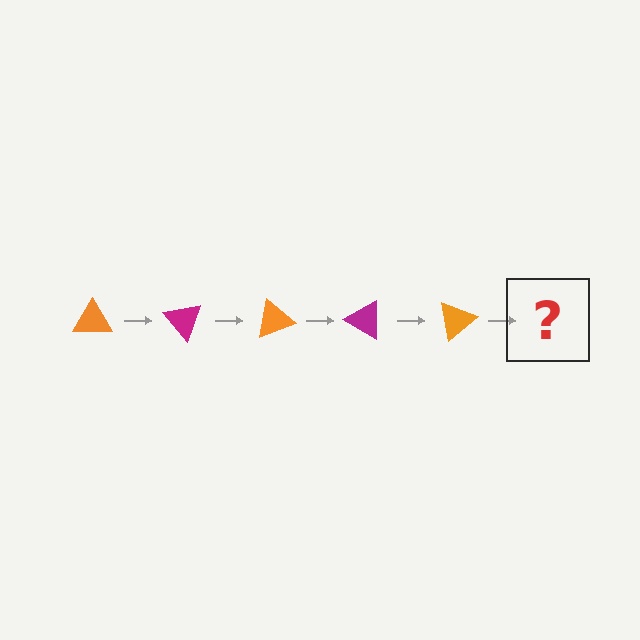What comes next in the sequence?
The next element should be a magenta triangle, rotated 250 degrees from the start.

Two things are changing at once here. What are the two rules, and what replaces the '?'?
The two rules are that it rotates 50 degrees each step and the color cycles through orange and magenta. The '?' should be a magenta triangle, rotated 250 degrees from the start.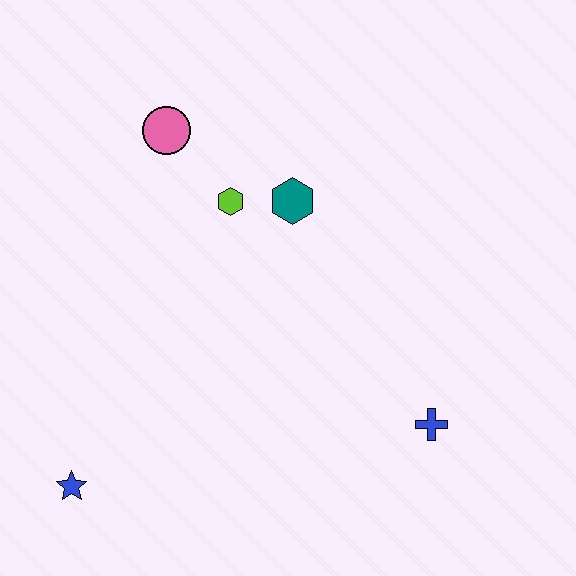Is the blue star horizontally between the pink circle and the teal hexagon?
No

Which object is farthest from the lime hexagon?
The blue star is farthest from the lime hexagon.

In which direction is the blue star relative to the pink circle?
The blue star is below the pink circle.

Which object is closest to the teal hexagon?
The lime hexagon is closest to the teal hexagon.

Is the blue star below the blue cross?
Yes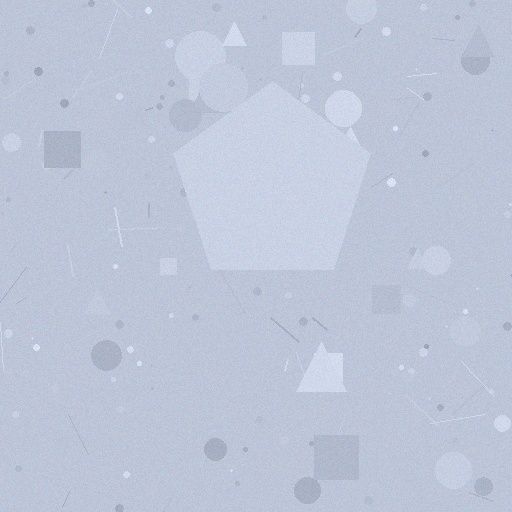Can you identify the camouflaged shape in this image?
The camouflaged shape is a pentagon.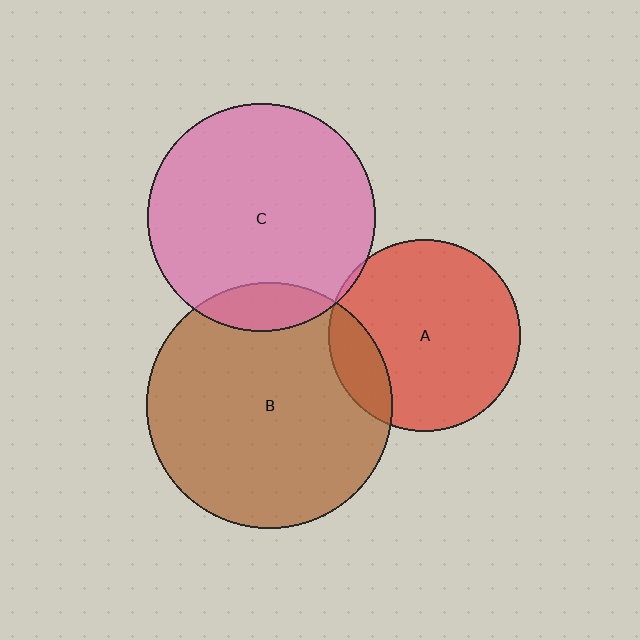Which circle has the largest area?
Circle B (brown).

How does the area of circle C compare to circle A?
Approximately 1.4 times.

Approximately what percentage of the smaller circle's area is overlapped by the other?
Approximately 5%.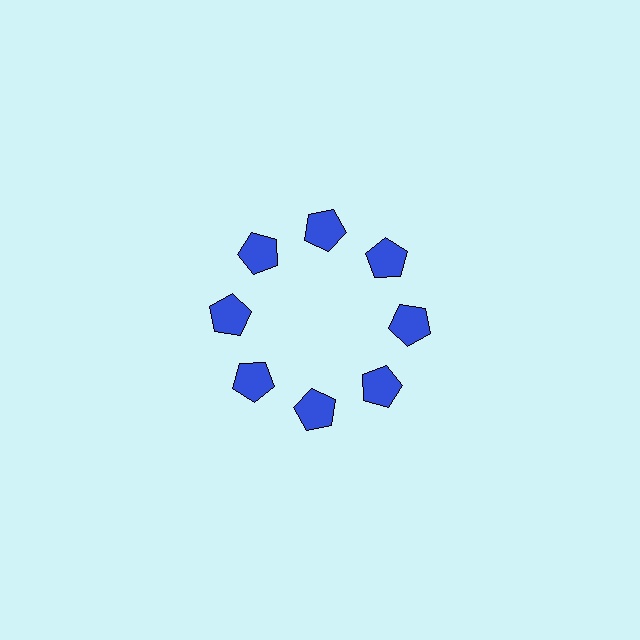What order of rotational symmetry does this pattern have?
This pattern has 8-fold rotational symmetry.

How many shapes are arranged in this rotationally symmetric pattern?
There are 8 shapes, arranged in 8 groups of 1.